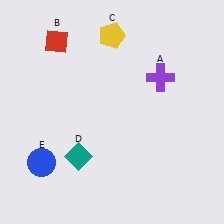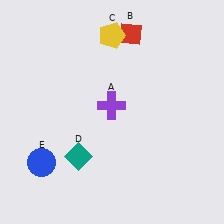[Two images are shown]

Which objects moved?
The objects that moved are: the purple cross (A), the red diamond (B).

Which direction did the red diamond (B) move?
The red diamond (B) moved right.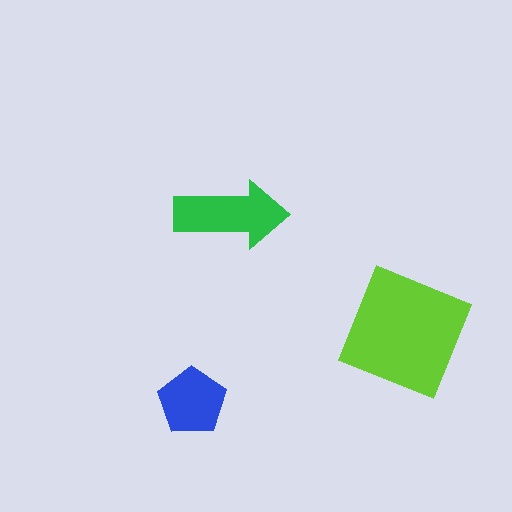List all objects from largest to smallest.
The lime square, the green arrow, the blue pentagon.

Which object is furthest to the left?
The blue pentagon is leftmost.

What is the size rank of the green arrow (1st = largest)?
2nd.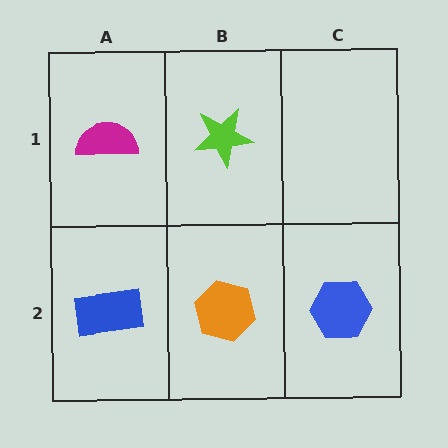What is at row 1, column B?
A lime star.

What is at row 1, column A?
A magenta semicircle.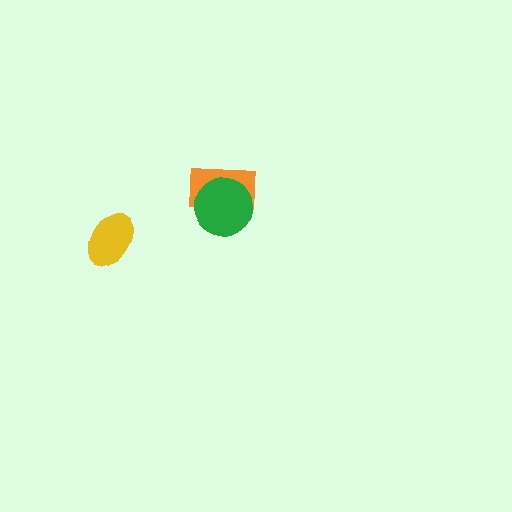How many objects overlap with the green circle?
1 object overlaps with the green circle.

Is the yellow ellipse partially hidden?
No, no other shape covers it.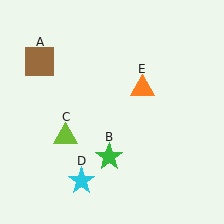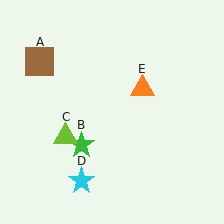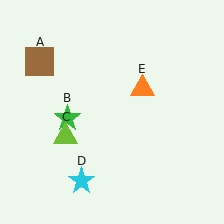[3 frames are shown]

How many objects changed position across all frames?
1 object changed position: green star (object B).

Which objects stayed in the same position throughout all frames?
Brown square (object A) and lime triangle (object C) and cyan star (object D) and orange triangle (object E) remained stationary.